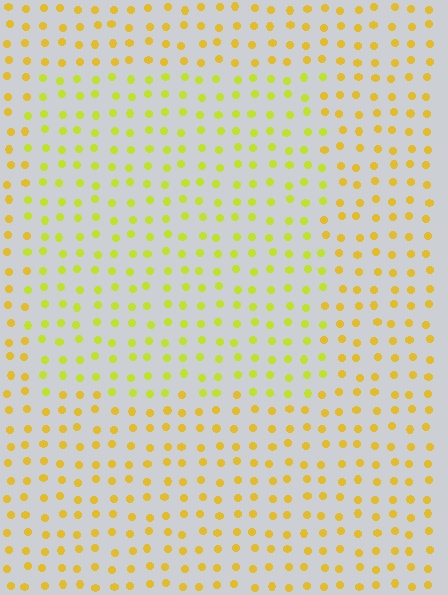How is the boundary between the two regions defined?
The boundary is defined purely by a slight shift in hue (about 25 degrees). Spacing, size, and orientation are identical on both sides.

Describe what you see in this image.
The image is filled with small yellow elements in a uniform arrangement. A rectangle-shaped region is visible where the elements are tinted to a slightly different hue, forming a subtle color boundary.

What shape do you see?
I see a rectangle.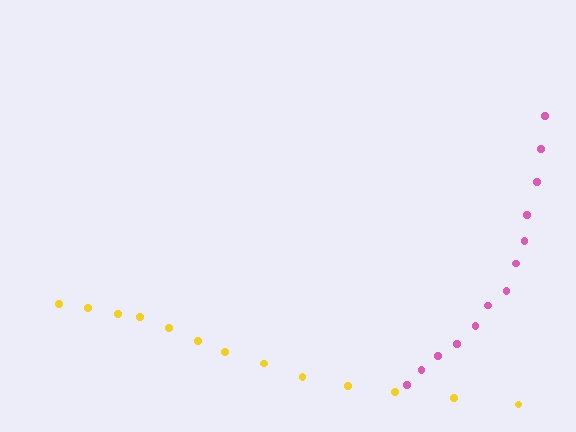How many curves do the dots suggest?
There are 2 distinct paths.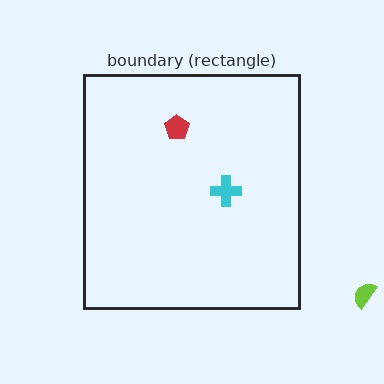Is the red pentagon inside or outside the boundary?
Inside.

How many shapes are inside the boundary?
2 inside, 1 outside.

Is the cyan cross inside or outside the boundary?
Inside.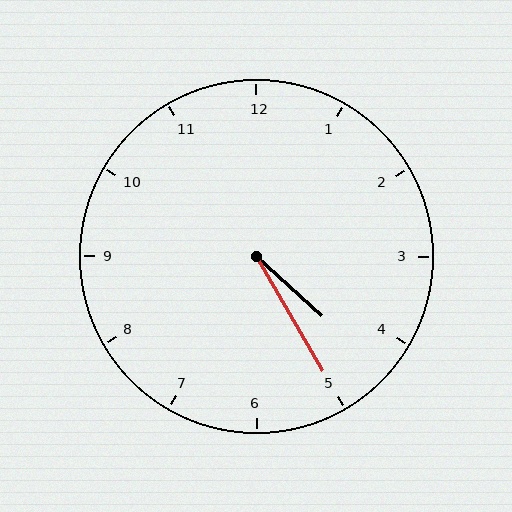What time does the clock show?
4:25.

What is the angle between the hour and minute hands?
Approximately 18 degrees.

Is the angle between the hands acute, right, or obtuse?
It is acute.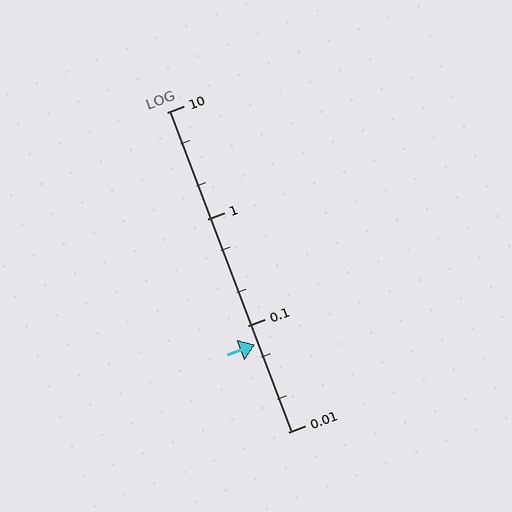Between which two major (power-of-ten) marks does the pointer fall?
The pointer is between 0.01 and 0.1.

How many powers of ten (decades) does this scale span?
The scale spans 3 decades, from 0.01 to 10.